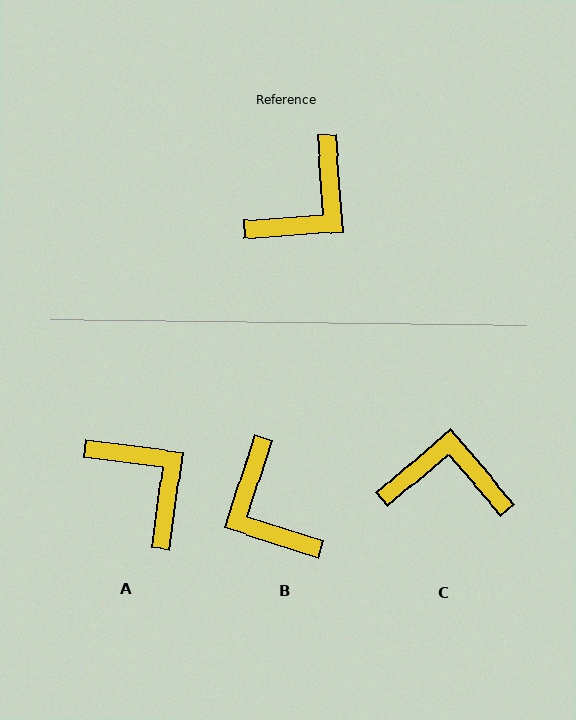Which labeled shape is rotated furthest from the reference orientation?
C, about 126 degrees away.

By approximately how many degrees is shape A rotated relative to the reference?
Approximately 78 degrees counter-clockwise.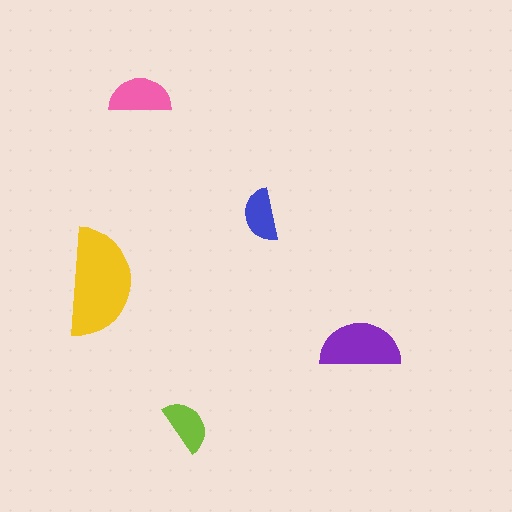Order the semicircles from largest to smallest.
the yellow one, the purple one, the pink one, the lime one, the blue one.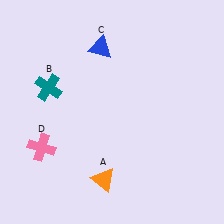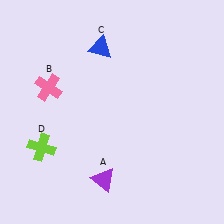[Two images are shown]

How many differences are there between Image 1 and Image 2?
There are 3 differences between the two images.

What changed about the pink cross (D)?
In Image 1, D is pink. In Image 2, it changed to lime.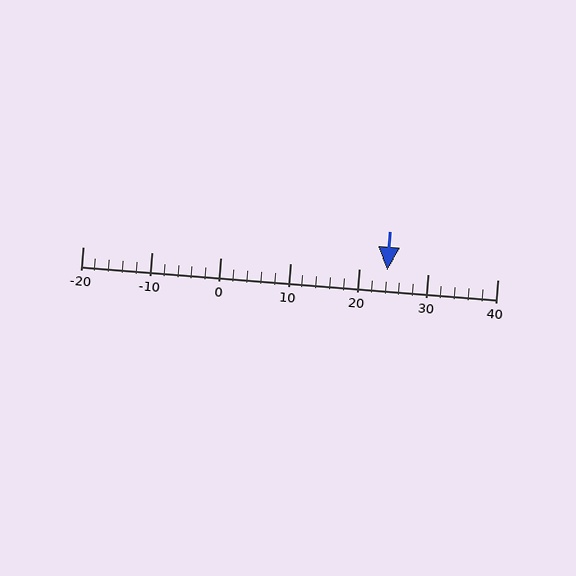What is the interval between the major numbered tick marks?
The major tick marks are spaced 10 units apart.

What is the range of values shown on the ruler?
The ruler shows values from -20 to 40.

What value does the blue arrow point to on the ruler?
The blue arrow points to approximately 24.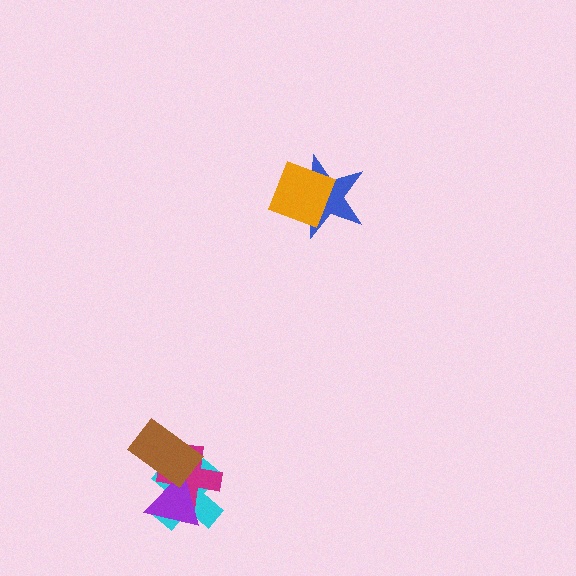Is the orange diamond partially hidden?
No, no other shape covers it.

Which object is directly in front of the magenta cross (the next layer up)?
The purple triangle is directly in front of the magenta cross.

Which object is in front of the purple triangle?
The brown rectangle is in front of the purple triangle.